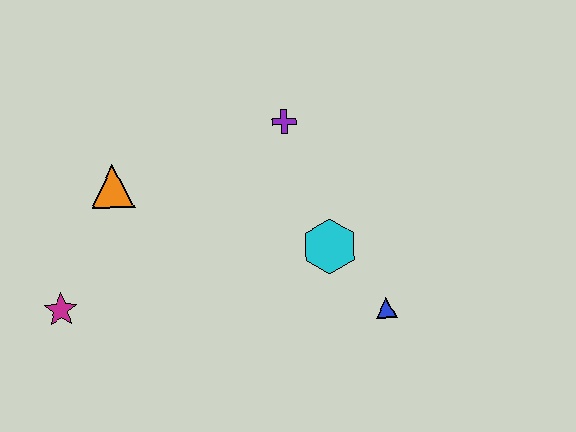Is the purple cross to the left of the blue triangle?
Yes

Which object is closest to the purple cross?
The cyan hexagon is closest to the purple cross.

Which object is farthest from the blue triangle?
The magenta star is farthest from the blue triangle.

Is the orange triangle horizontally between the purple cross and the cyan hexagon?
No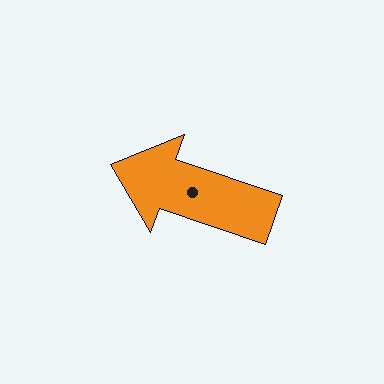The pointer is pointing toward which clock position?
Roughly 10 o'clock.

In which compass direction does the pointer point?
West.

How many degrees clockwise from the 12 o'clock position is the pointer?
Approximately 289 degrees.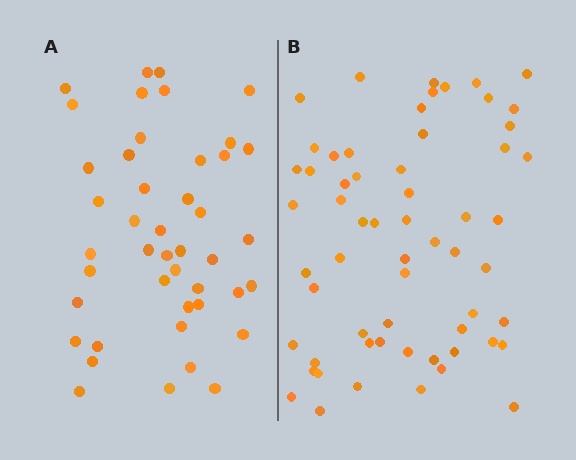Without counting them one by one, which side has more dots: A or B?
Region B (the right region) has more dots.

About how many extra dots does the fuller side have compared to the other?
Region B has approximately 15 more dots than region A.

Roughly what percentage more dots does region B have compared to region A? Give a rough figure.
About 35% more.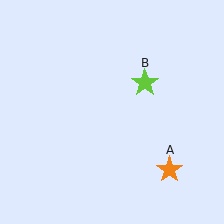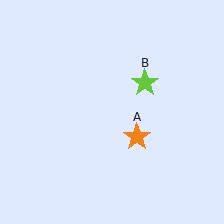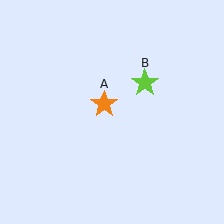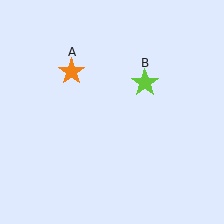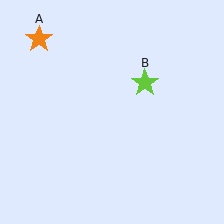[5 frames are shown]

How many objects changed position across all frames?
1 object changed position: orange star (object A).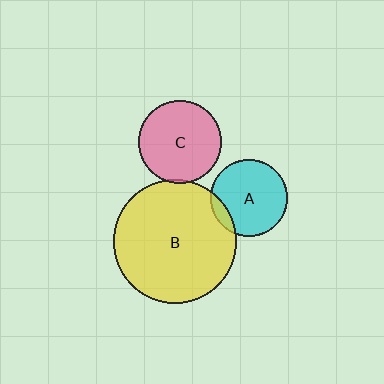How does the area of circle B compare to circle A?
Approximately 2.5 times.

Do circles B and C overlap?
Yes.